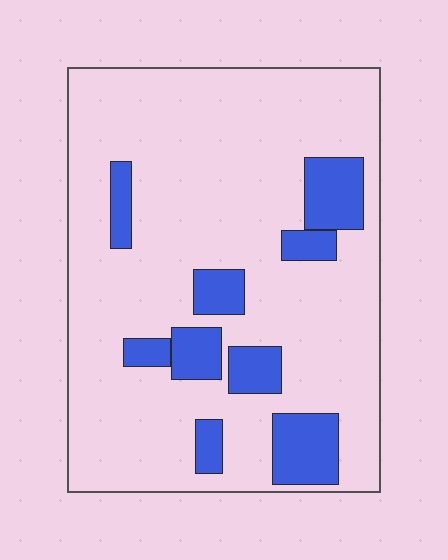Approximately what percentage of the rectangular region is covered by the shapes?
Approximately 20%.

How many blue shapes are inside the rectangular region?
9.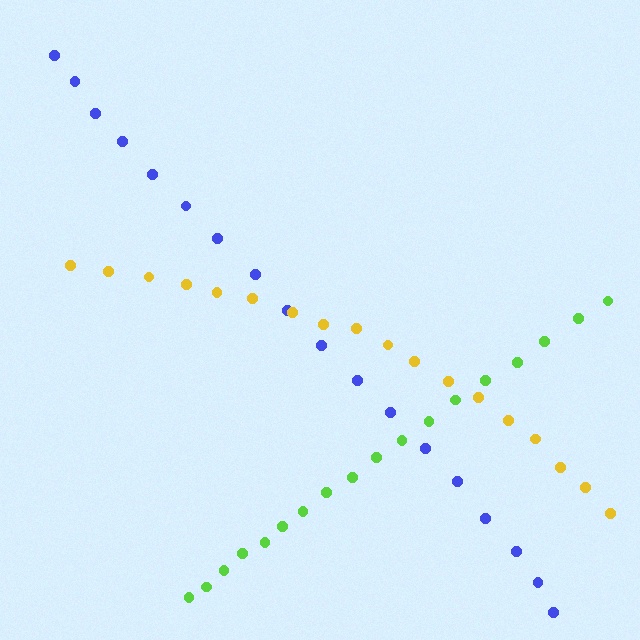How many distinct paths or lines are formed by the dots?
There are 3 distinct paths.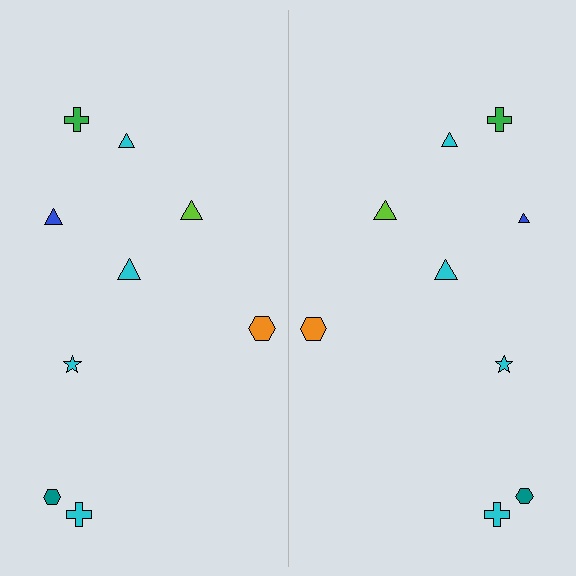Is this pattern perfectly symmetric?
No, the pattern is not perfectly symmetric. The blue triangle on the right side has a different size than its mirror counterpart.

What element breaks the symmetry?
The blue triangle on the right side has a different size than its mirror counterpart.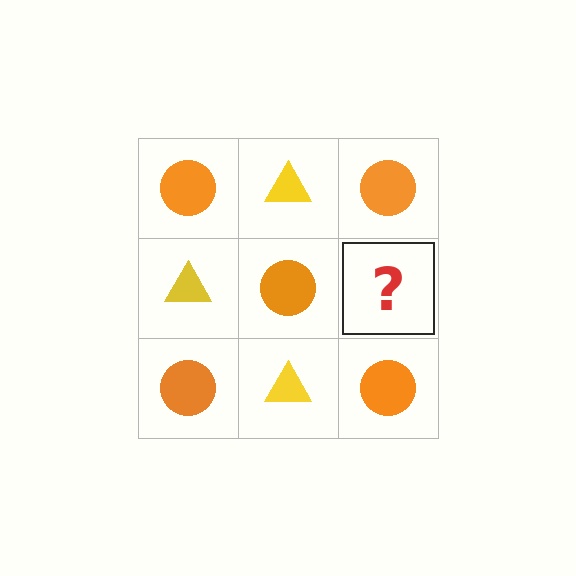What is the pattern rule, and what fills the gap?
The rule is that it alternates orange circle and yellow triangle in a checkerboard pattern. The gap should be filled with a yellow triangle.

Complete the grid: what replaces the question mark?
The question mark should be replaced with a yellow triangle.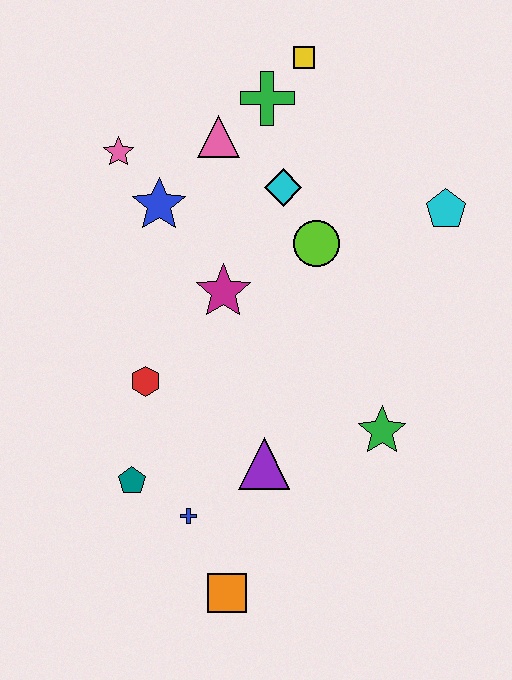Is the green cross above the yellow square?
No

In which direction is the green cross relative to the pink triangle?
The green cross is to the right of the pink triangle.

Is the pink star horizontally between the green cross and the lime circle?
No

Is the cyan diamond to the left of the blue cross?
No